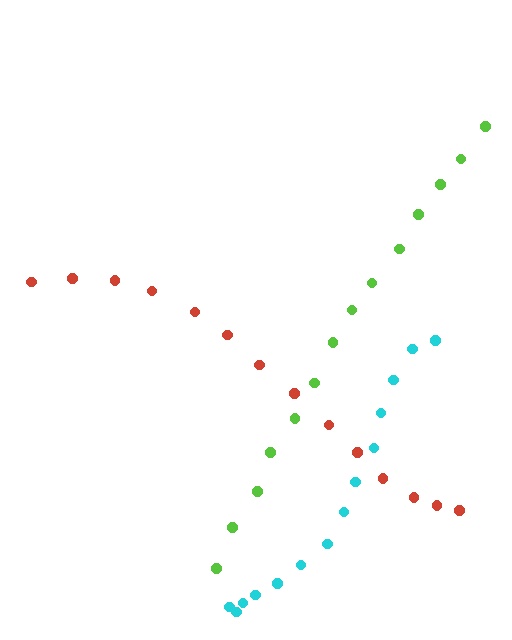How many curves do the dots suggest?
There are 3 distinct paths.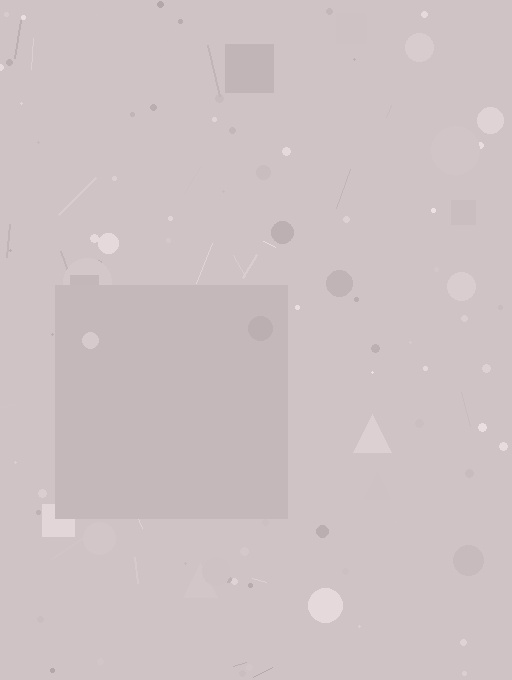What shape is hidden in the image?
A square is hidden in the image.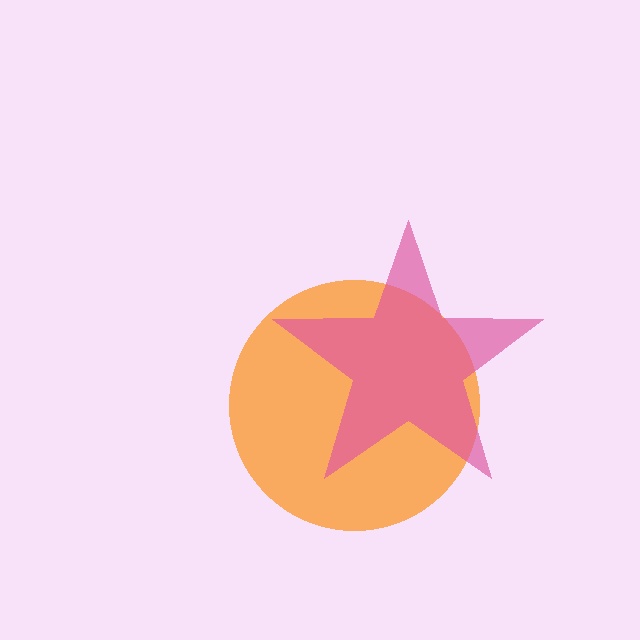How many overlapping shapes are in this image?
There are 2 overlapping shapes in the image.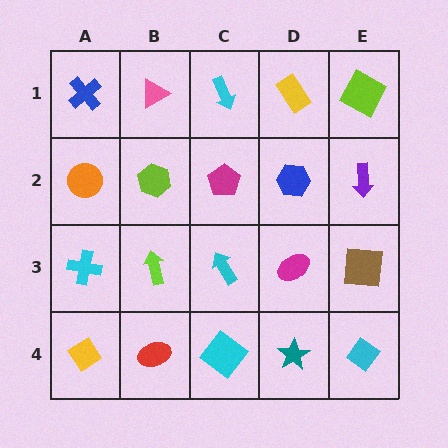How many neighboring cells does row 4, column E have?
2.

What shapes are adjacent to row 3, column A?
An orange circle (row 2, column A), a yellow diamond (row 4, column A), a lime arrow (row 3, column B).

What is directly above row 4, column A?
A cyan cross.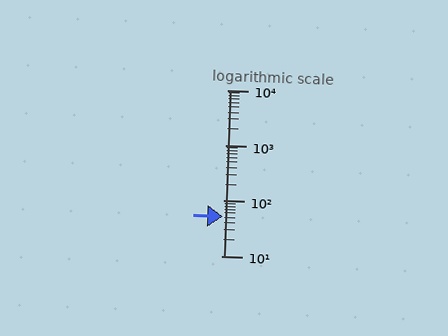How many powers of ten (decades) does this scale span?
The scale spans 3 decades, from 10 to 10000.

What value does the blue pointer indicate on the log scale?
The pointer indicates approximately 51.